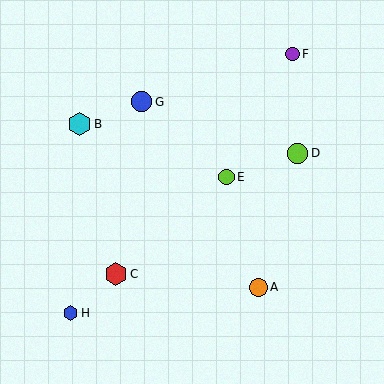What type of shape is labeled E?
Shape E is a lime circle.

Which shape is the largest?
The cyan hexagon (labeled B) is the largest.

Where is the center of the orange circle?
The center of the orange circle is at (258, 287).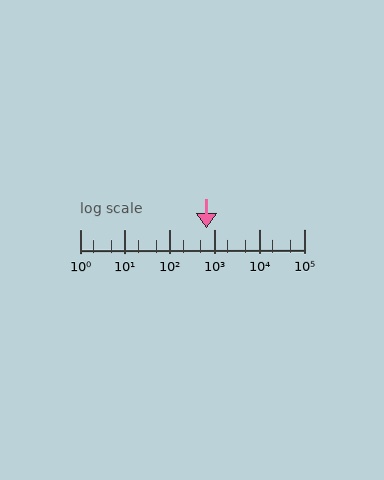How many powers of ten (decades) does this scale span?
The scale spans 5 decades, from 1 to 100000.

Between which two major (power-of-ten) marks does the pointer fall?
The pointer is between 100 and 1000.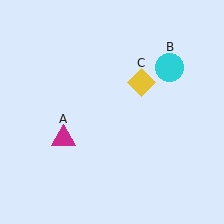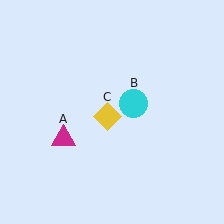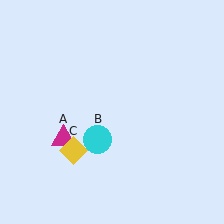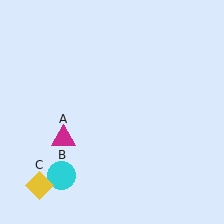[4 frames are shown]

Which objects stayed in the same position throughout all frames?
Magenta triangle (object A) remained stationary.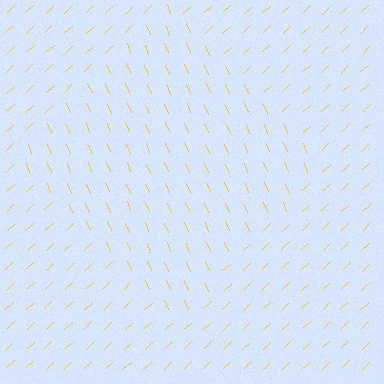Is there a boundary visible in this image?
Yes, there is a texture boundary formed by a change in line orientation.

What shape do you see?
I see a diamond.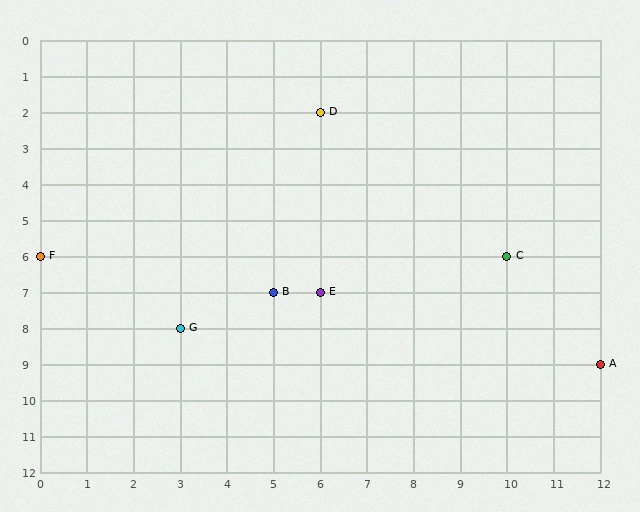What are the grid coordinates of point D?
Point D is at grid coordinates (6, 2).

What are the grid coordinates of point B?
Point B is at grid coordinates (5, 7).